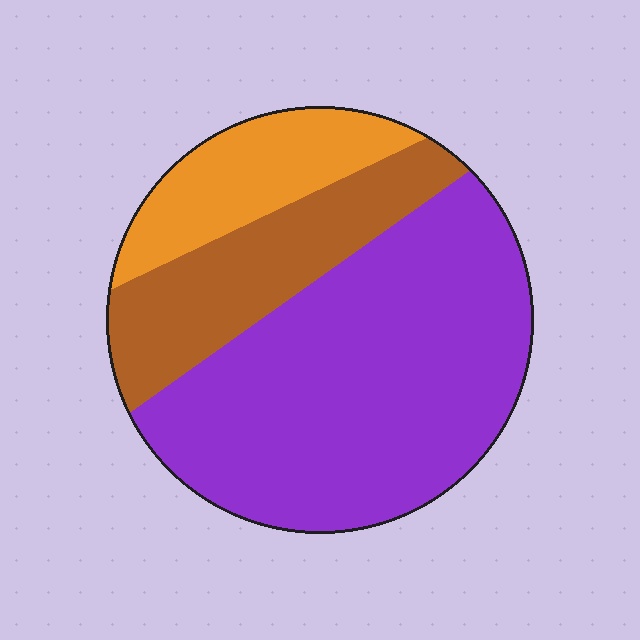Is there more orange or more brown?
Brown.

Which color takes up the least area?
Orange, at roughly 15%.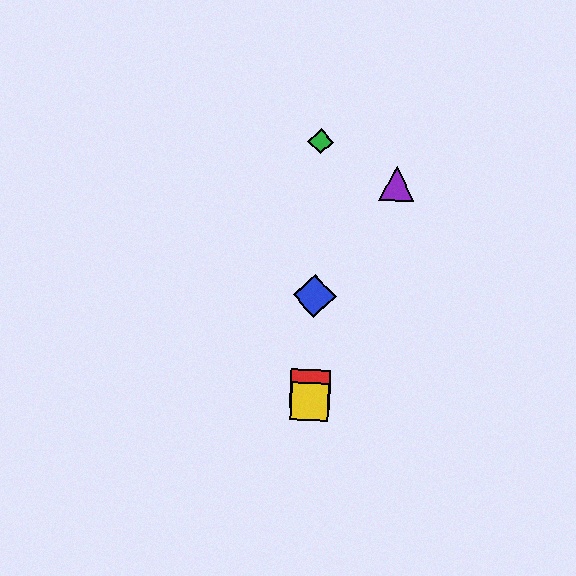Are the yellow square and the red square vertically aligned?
Yes, both are at x≈310.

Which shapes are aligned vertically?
The red square, the blue diamond, the green diamond, the yellow square are aligned vertically.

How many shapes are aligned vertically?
4 shapes (the red square, the blue diamond, the green diamond, the yellow square) are aligned vertically.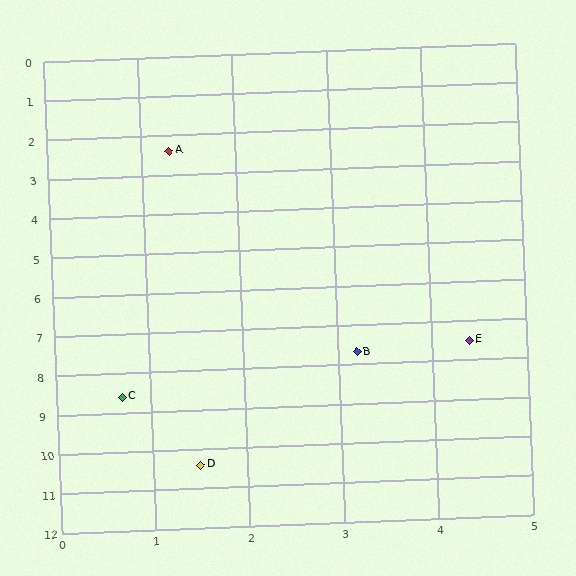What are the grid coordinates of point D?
Point D is at approximately (1.5, 10.4).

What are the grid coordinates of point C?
Point C is at approximately (0.7, 8.6).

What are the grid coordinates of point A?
Point A is at approximately (1.3, 2.4).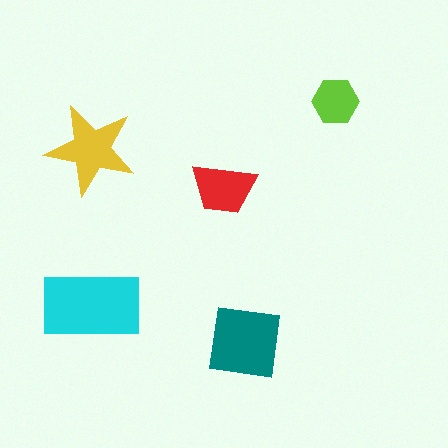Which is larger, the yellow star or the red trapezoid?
The yellow star.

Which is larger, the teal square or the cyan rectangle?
The cyan rectangle.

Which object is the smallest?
The lime hexagon.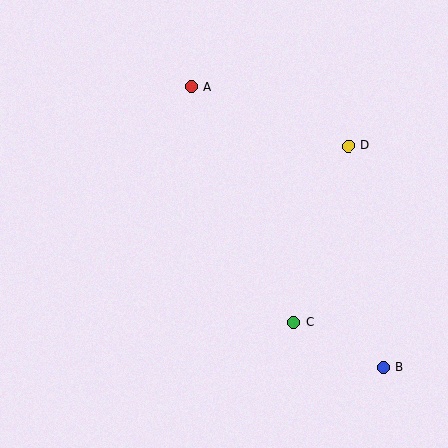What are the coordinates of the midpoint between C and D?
The midpoint between C and D is at (321, 234).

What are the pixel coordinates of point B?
Point B is at (383, 368).